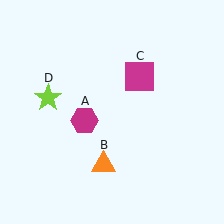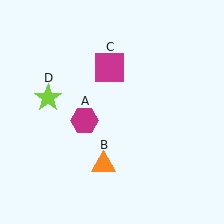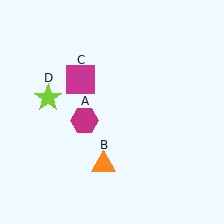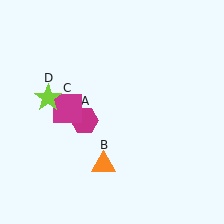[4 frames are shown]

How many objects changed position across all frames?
1 object changed position: magenta square (object C).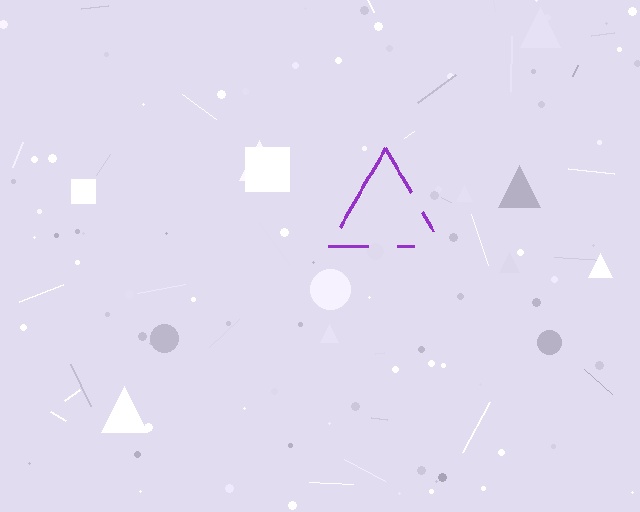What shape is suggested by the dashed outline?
The dashed outline suggests a triangle.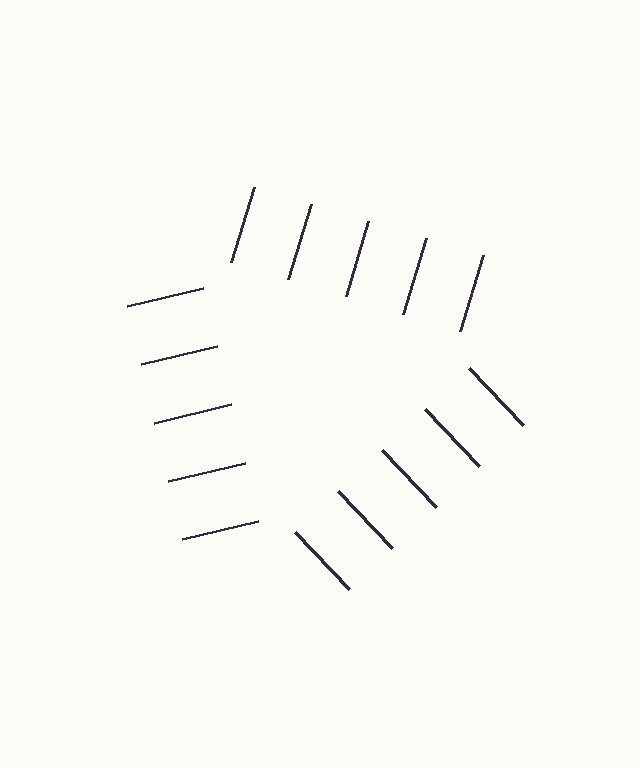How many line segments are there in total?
15 — 5 along each of the 3 edges.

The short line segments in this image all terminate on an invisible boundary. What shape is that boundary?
An illusory triangle — the line segments terminate on its edges but no continuous stroke is drawn.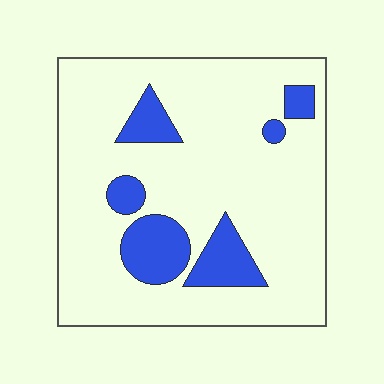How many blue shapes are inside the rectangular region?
6.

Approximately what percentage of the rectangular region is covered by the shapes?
Approximately 15%.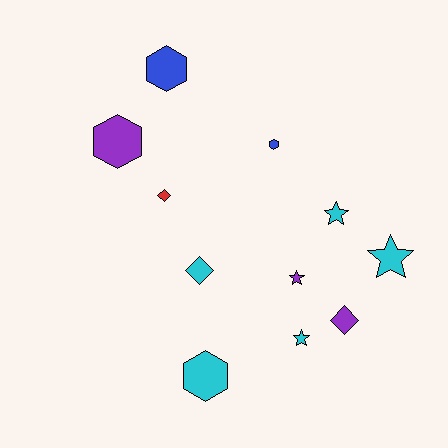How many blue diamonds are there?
There are no blue diamonds.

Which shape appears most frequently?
Hexagon, with 4 objects.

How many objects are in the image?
There are 11 objects.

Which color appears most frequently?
Cyan, with 5 objects.